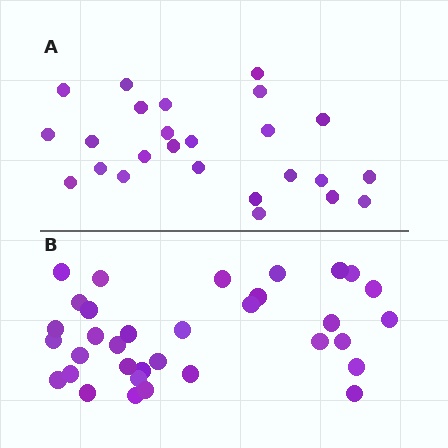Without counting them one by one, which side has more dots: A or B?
Region B (the bottom region) has more dots.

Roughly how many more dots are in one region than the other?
Region B has roughly 8 or so more dots than region A.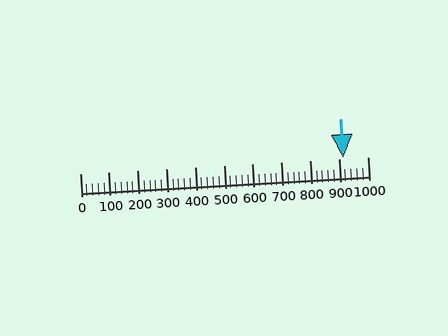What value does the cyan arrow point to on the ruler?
The cyan arrow points to approximately 915.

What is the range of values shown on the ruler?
The ruler shows values from 0 to 1000.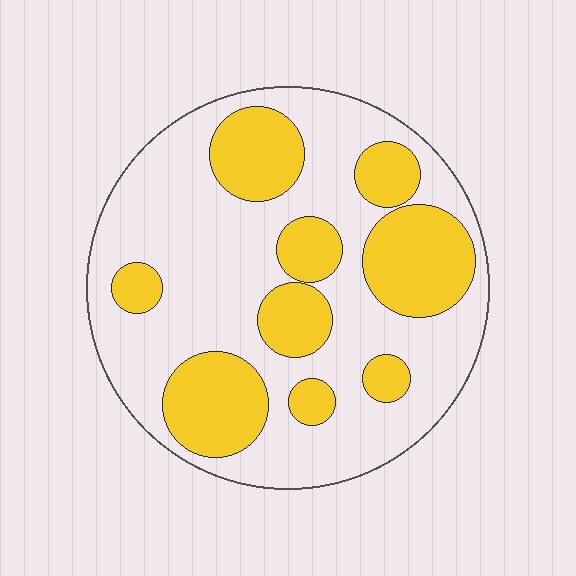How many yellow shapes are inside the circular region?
9.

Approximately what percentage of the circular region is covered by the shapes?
Approximately 35%.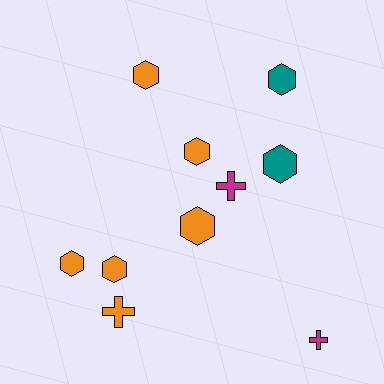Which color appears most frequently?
Orange, with 6 objects.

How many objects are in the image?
There are 10 objects.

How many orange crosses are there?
There is 1 orange cross.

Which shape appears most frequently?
Hexagon, with 7 objects.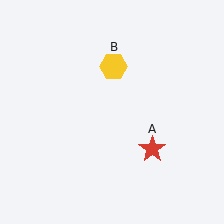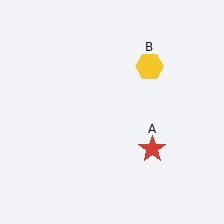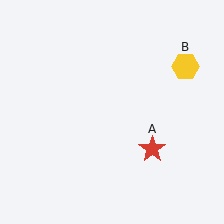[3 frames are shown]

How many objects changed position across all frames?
1 object changed position: yellow hexagon (object B).